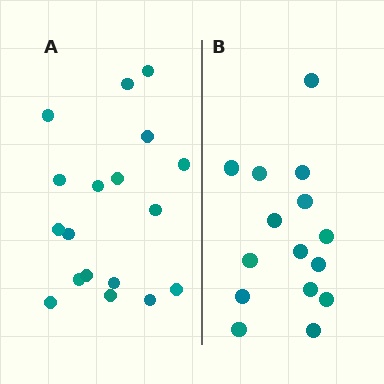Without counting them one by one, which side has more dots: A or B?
Region A (the left region) has more dots.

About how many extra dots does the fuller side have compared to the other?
Region A has just a few more — roughly 2 or 3 more dots than region B.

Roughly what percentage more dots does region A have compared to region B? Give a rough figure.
About 20% more.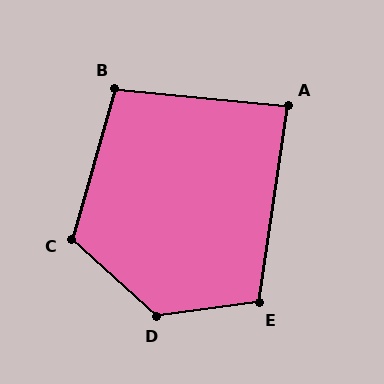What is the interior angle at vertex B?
Approximately 100 degrees (obtuse).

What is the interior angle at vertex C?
Approximately 116 degrees (obtuse).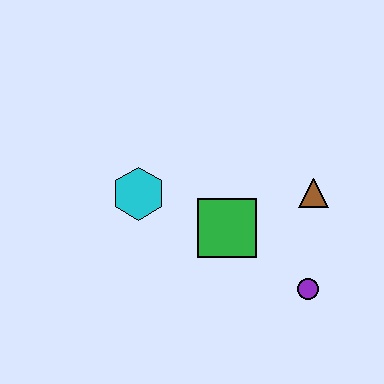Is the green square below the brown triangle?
Yes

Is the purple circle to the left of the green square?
No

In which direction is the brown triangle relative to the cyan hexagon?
The brown triangle is to the right of the cyan hexagon.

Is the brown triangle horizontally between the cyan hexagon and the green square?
No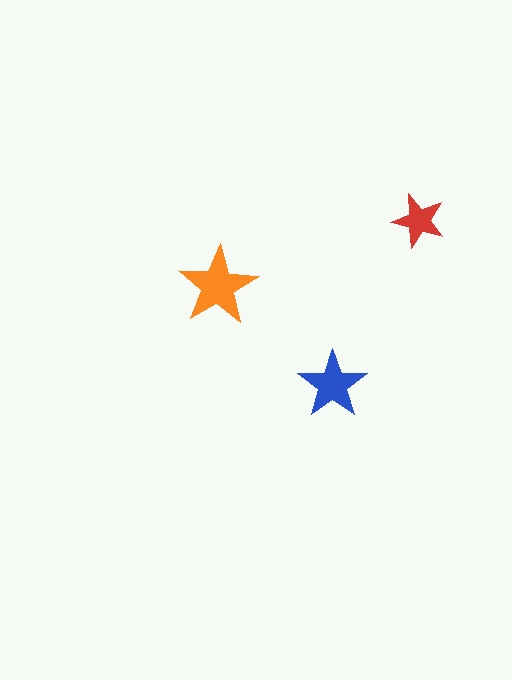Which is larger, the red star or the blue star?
The blue one.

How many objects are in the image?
There are 3 objects in the image.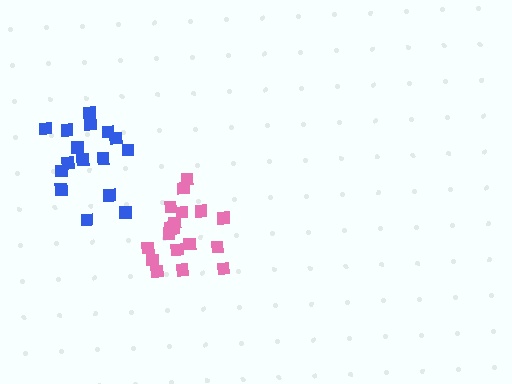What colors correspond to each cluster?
The clusters are colored: pink, blue.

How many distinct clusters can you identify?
There are 2 distinct clusters.